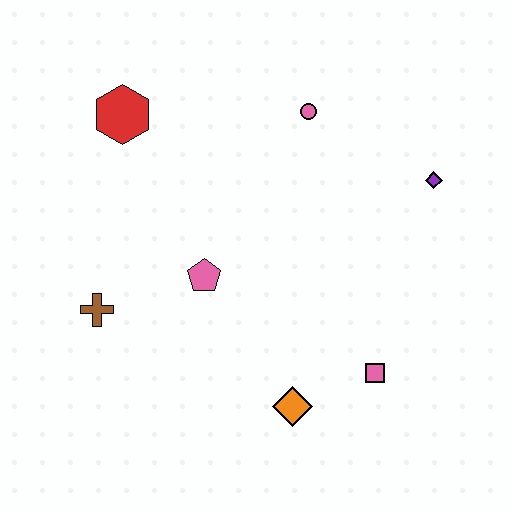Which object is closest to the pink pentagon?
The brown cross is closest to the pink pentagon.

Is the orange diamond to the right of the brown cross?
Yes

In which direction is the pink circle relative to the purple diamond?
The pink circle is to the left of the purple diamond.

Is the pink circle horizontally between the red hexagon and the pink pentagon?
No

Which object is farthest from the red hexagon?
The pink square is farthest from the red hexagon.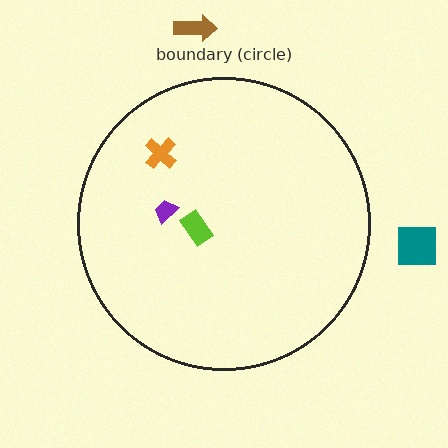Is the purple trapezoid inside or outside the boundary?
Inside.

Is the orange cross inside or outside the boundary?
Inside.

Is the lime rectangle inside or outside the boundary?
Inside.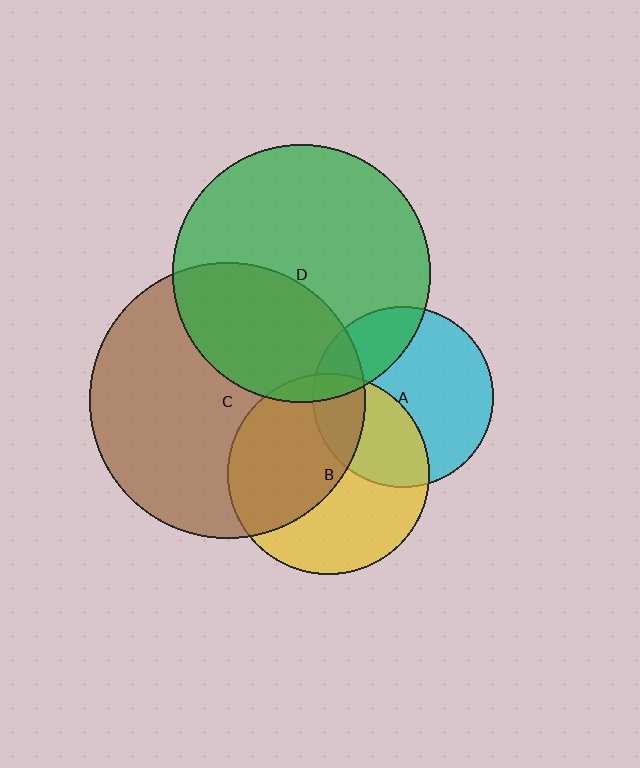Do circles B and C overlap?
Yes.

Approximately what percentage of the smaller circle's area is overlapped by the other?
Approximately 50%.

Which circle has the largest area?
Circle C (brown).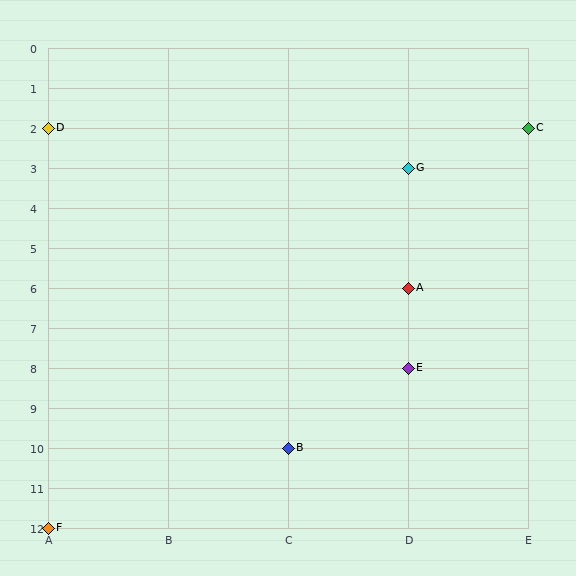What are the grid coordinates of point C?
Point C is at grid coordinates (E, 2).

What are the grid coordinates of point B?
Point B is at grid coordinates (C, 10).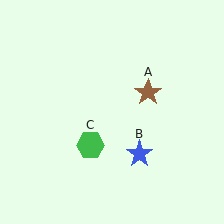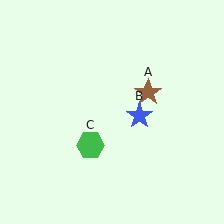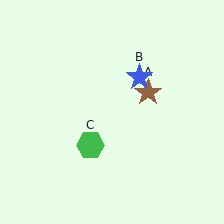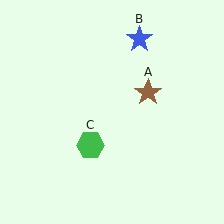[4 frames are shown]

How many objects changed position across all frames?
1 object changed position: blue star (object B).